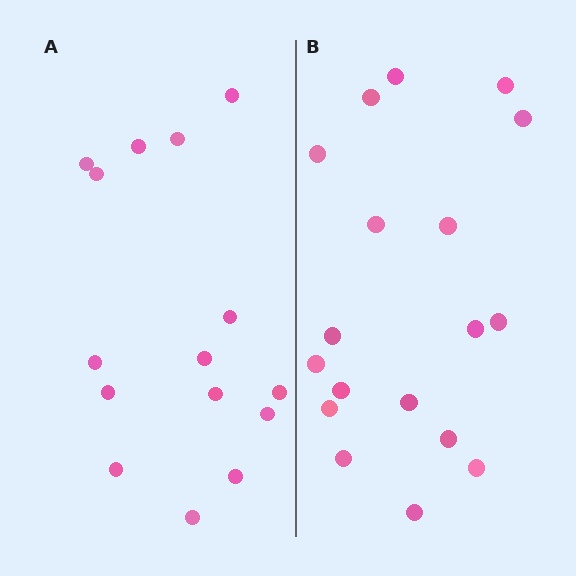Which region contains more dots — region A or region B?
Region B (the right region) has more dots.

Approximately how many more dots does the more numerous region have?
Region B has just a few more — roughly 2 or 3 more dots than region A.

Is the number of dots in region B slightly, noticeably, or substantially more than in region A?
Region B has only slightly more — the two regions are fairly close. The ratio is roughly 1.2 to 1.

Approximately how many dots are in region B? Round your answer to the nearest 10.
About 20 dots. (The exact count is 18, which rounds to 20.)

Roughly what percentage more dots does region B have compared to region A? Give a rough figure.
About 20% more.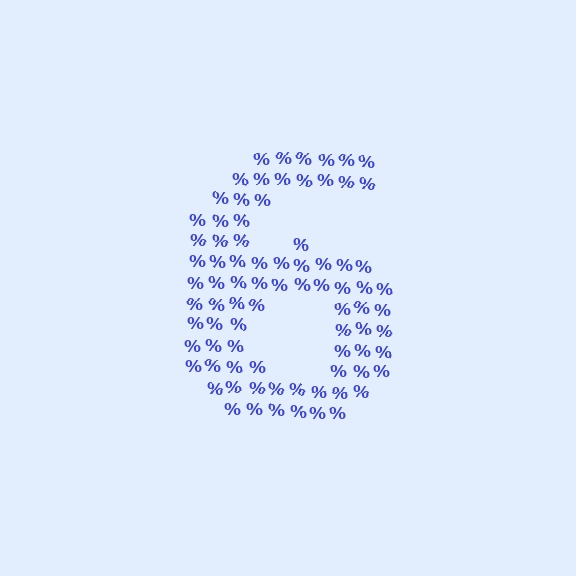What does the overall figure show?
The overall figure shows the digit 6.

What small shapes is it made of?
It is made of small percent signs.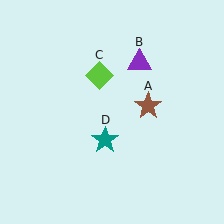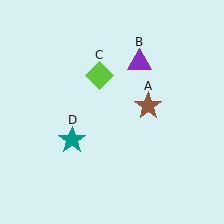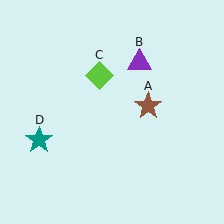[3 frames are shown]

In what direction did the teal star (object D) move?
The teal star (object D) moved left.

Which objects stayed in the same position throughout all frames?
Brown star (object A) and purple triangle (object B) and lime diamond (object C) remained stationary.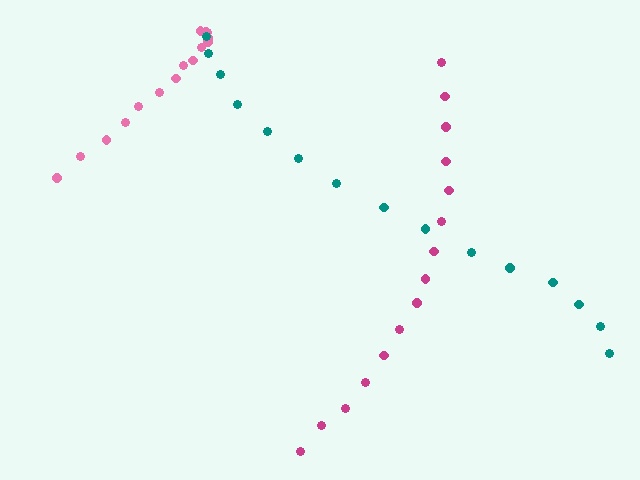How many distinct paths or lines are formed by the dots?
There are 3 distinct paths.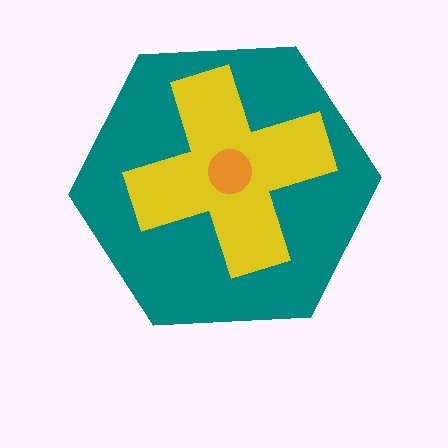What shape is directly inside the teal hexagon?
The yellow cross.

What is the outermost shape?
The teal hexagon.